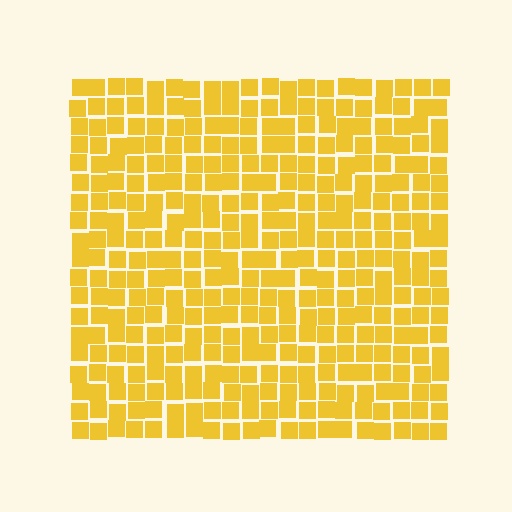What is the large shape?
The large shape is a square.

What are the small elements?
The small elements are squares.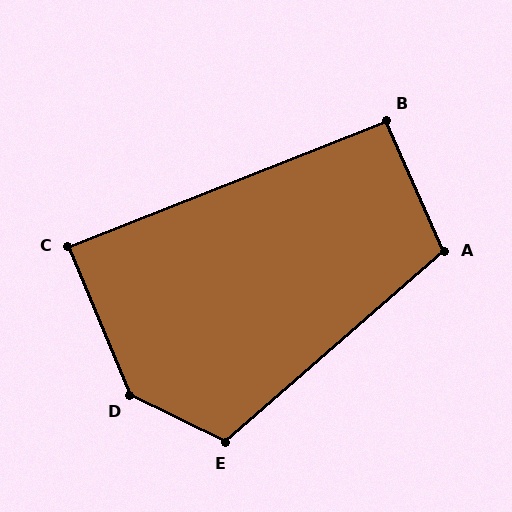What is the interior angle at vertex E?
Approximately 113 degrees (obtuse).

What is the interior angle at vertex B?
Approximately 92 degrees (approximately right).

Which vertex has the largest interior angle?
D, at approximately 138 degrees.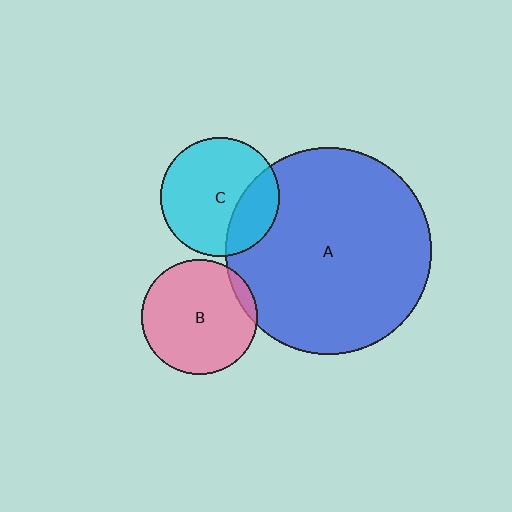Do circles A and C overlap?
Yes.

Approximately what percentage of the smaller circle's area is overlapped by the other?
Approximately 25%.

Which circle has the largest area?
Circle A (blue).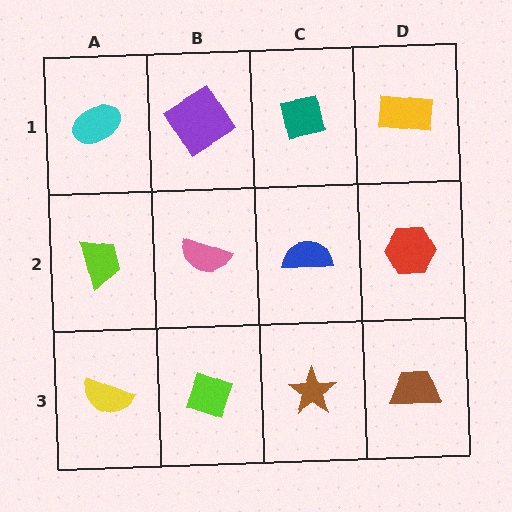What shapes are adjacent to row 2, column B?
A purple diamond (row 1, column B), a lime diamond (row 3, column B), a lime trapezoid (row 2, column A), a blue semicircle (row 2, column C).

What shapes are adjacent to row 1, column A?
A lime trapezoid (row 2, column A), a purple diamond (row 1, column B).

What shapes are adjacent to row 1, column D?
A red hexagon (row 2, column D), a teal square (row 1, column C).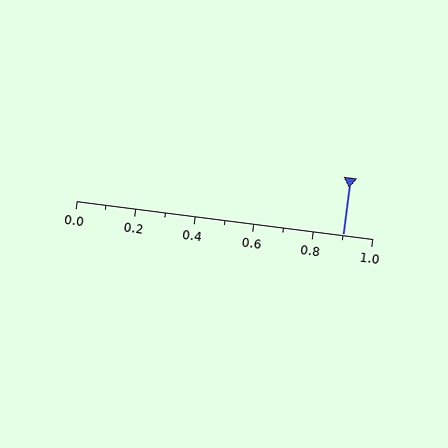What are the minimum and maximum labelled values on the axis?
The axis runs from 0.0 to 1.0.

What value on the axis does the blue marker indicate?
The marker indicates approximately 0.9.